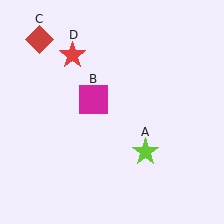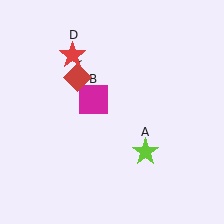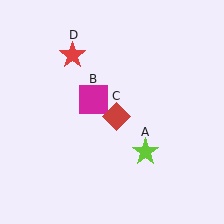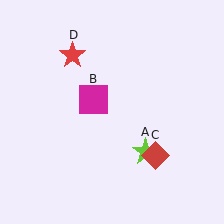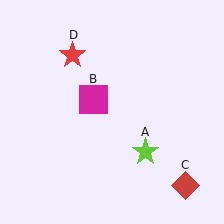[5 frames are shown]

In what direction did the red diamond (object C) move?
The red diamond (object C) moved down and to the right.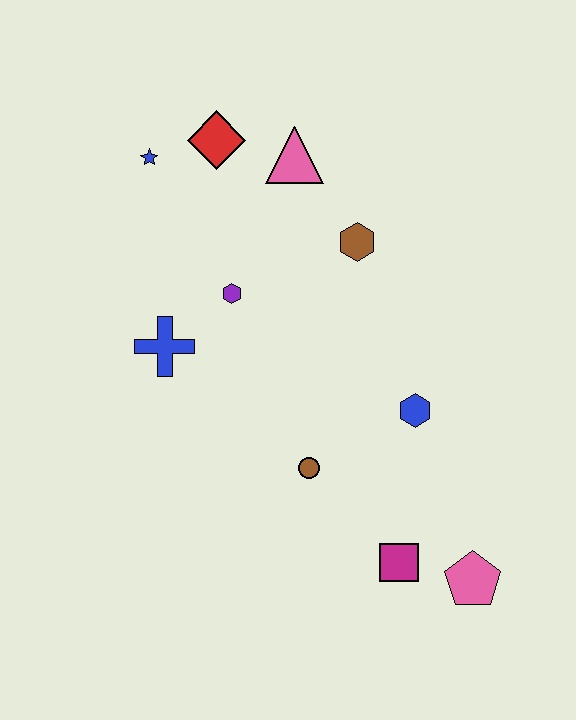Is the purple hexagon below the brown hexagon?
Yes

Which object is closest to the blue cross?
The purple hexagon is closest to the blue cross.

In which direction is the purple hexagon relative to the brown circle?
The purple hexagon is above the brown circle.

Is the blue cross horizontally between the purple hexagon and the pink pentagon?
No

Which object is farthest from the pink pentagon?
The blue star is farthest from the pink pentagon.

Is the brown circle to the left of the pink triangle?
No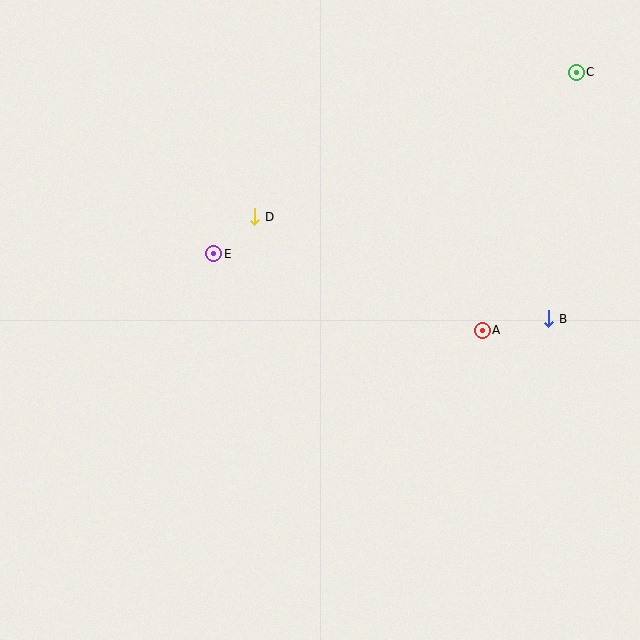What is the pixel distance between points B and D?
The distance between B and D is 311 pixels.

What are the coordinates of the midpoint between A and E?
The midpoint between A and E is at (348, 292).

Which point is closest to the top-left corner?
Point E is closest to the top-left corner.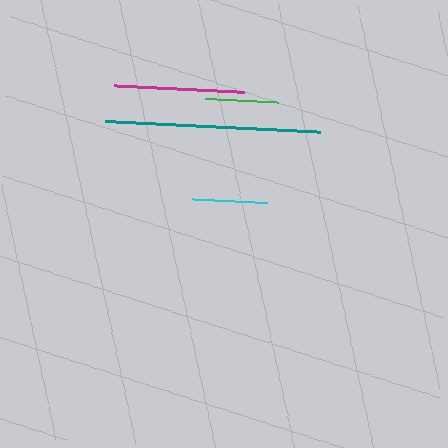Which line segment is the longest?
The teal line is the longest at approximately 215 pixels.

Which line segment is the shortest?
The green line is the shortest at approximately 73 pixels.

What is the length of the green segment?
The green segment is approximately 73 pixels long.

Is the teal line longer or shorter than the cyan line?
The teal line is longer than the cyan line.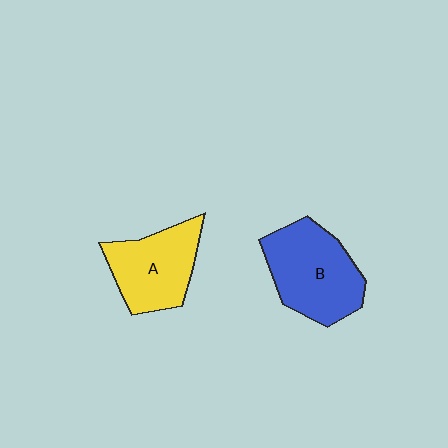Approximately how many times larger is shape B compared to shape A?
Approximately 1.2 times.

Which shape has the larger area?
Shape B (blue).